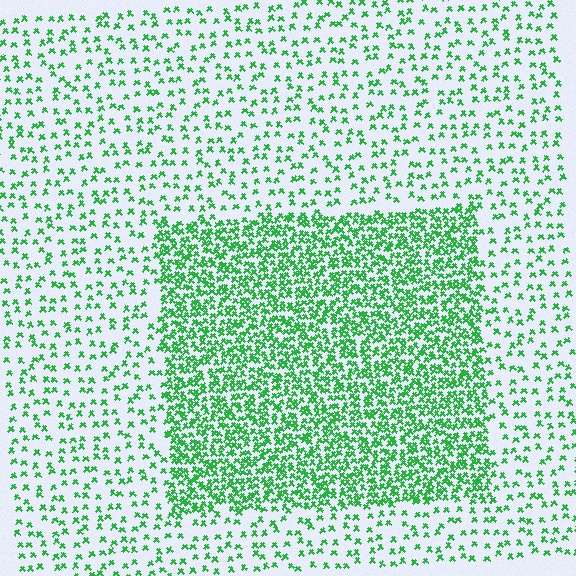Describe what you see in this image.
The image contains small green elements arranged at two different densities. A rectangle-shaped region is visible where the elements are more densely packed than the surrounding area.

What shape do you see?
I see a rectangle.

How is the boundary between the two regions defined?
The boundary is defined by a change in element density (approximately 2.8x ratio). All elements are the same color, size, and shape.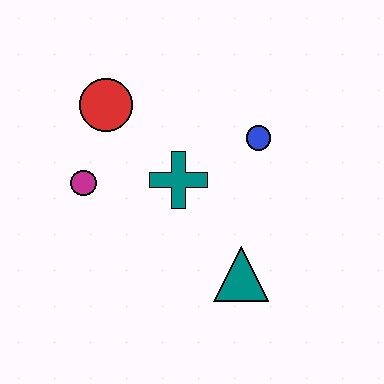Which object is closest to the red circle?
The magenta circle is closest to the red circle.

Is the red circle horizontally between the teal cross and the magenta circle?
Yes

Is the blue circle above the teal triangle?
Yes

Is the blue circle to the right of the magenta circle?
Yes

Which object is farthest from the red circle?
The teal triangle is farthest from the red circle.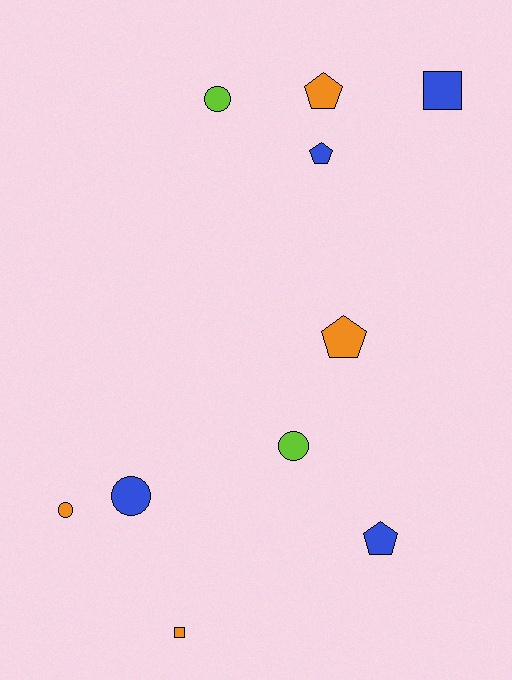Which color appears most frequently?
Blue, with 4 objects.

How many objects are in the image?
There are 10 objects.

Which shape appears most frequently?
Pentagon, with 4 objects.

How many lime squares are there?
There are no lime squares.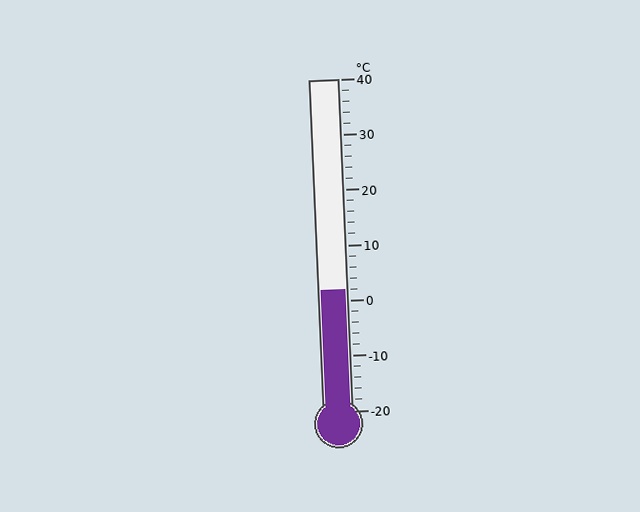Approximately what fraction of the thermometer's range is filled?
The thermometer is filled to approximately 35% of its range.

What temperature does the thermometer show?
The thermometer shows approximately 2°C.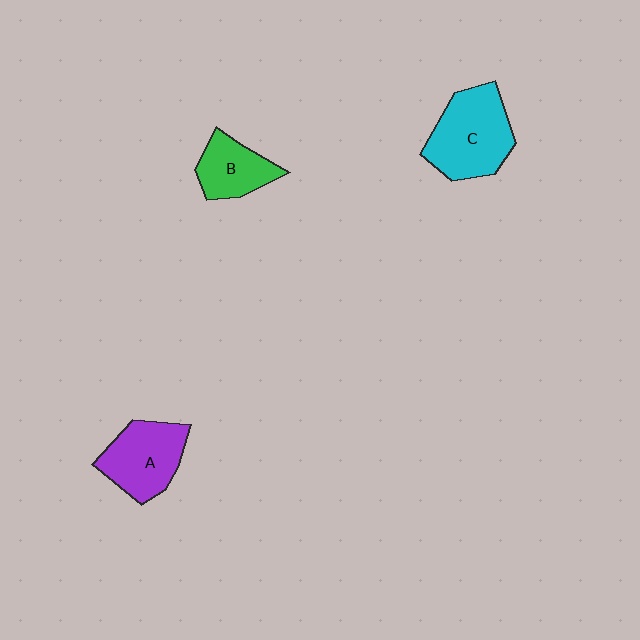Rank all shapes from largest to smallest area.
From largest to smallest: C (cyan), A (purple), B (green).